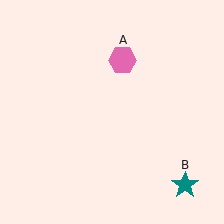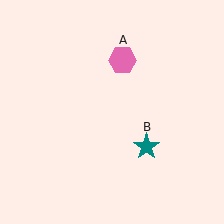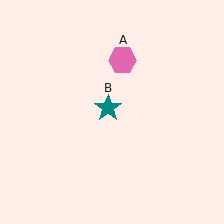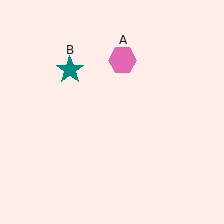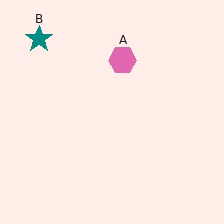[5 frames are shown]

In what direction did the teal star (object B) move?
The teal star (object B) moved up and to the left.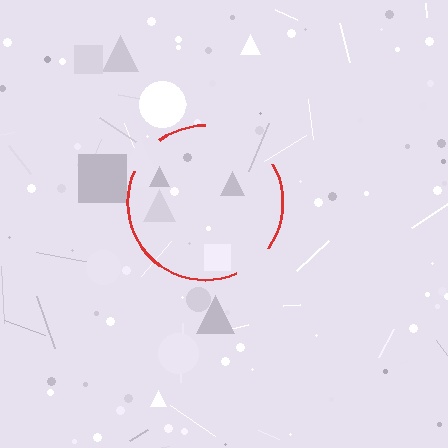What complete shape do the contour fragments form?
The contour fragments form a circle.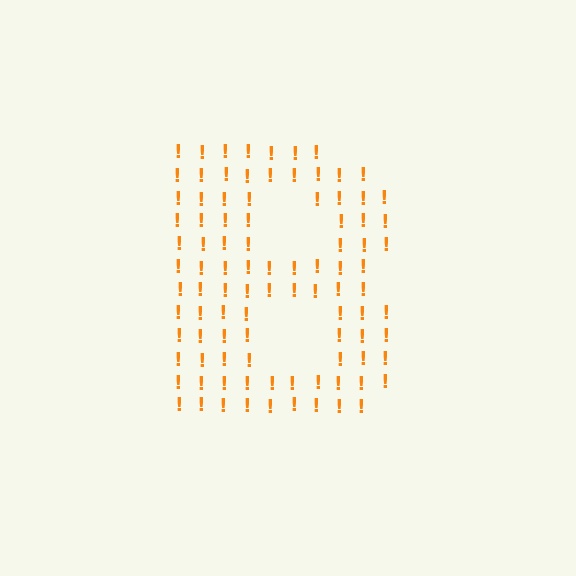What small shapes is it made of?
It is made of small exclamation marks.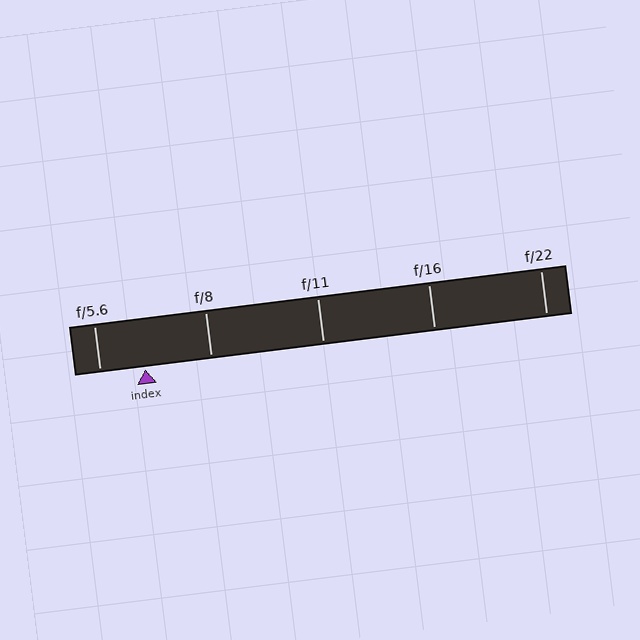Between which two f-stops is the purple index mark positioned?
The index mark is between f/5.6 and f/8.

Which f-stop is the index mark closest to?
The index mark is closest to f/5.6.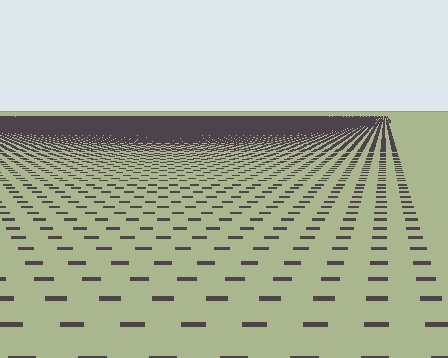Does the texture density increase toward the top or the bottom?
Density increases toward the top.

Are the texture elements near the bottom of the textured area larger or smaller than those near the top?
Larger. Near the bottom, elements are closer to the viewer and appear at a bigger on-screen size.